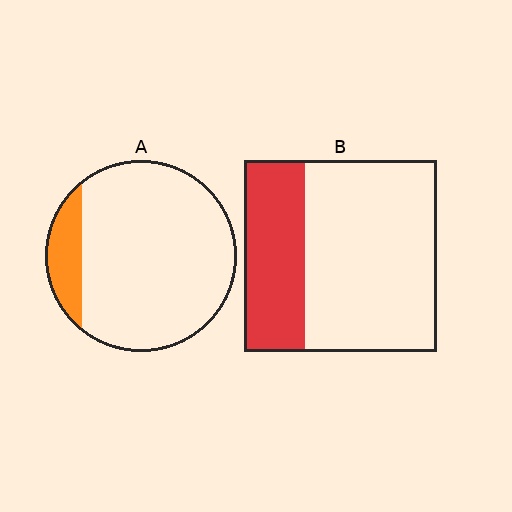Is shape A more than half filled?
No.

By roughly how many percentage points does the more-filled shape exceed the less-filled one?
By roughly 20 percentage points (B over A).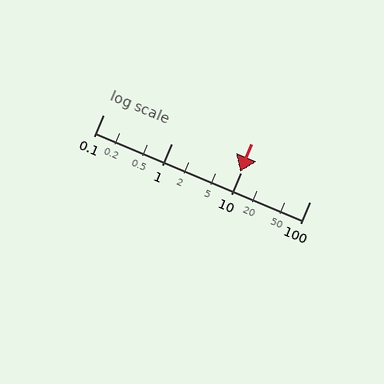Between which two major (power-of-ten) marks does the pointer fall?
The pointer is between 1 and 10.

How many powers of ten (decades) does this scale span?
The scale spans 3 decades, from 0.1 to 100.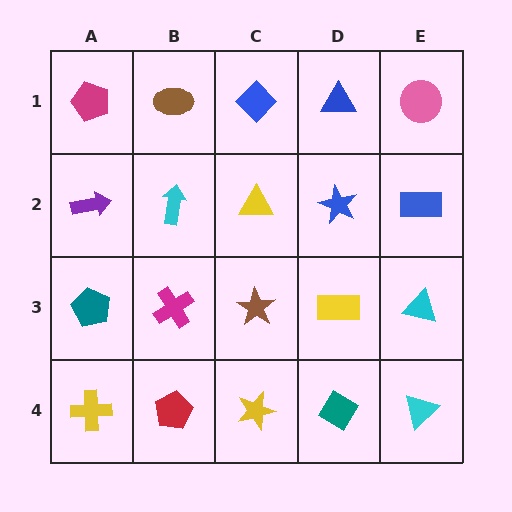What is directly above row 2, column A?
A magenta pentagon.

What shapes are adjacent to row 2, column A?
A magenta pentagon (row 1, column A), a teal pentagon (row 3, column A), a cyan arrow (row 2, column B).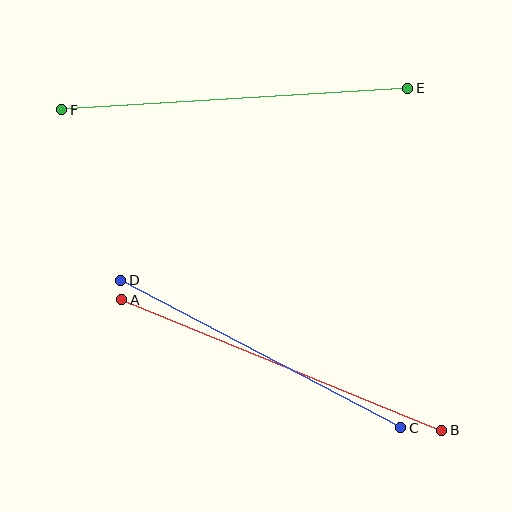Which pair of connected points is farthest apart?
Points E and F are farthest apart.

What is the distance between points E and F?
The distance is approximately 347 pixels.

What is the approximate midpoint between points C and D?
The midpoint is at approximately (261, 354) pixels.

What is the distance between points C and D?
The distance is approximately 316 pixels.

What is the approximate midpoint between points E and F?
The midpoint is at approximately (235, 99) pixels.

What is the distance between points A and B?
The distance is approximately 346 pixels.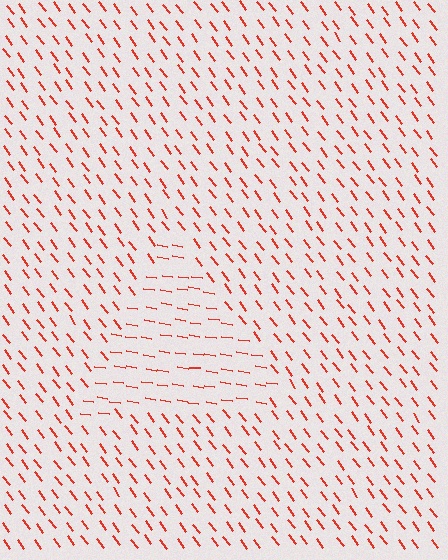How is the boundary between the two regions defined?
The boundary is defined purely by a change in line orientation (approximately 45 degrees difference). All lines are the same color and thickness.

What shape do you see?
I see a triangle.